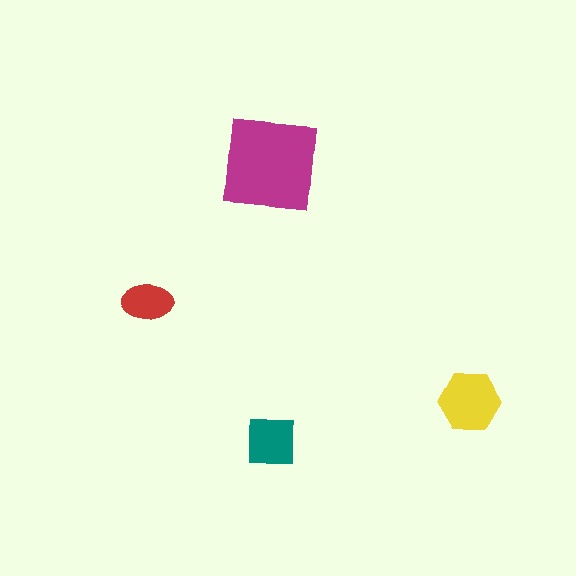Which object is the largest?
The magenta square.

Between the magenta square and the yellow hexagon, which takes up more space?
The magenta square.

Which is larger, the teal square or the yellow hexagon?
The yellow hexagon.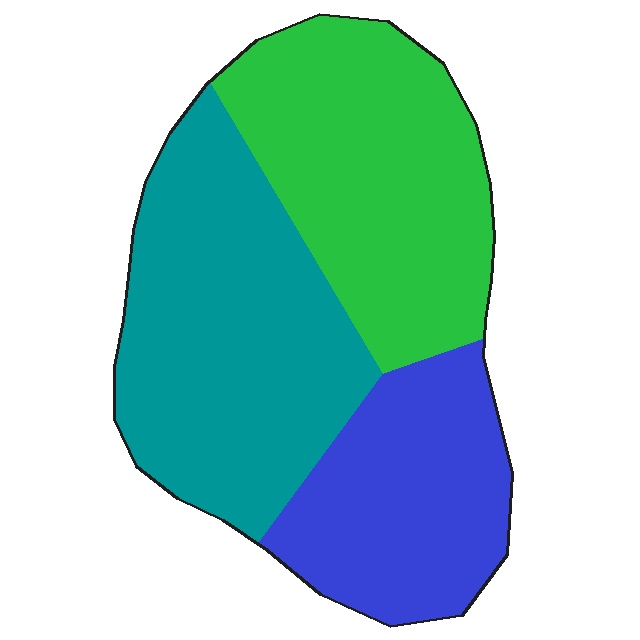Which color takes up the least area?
Blue, at roughly 25%.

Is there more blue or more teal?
Teal.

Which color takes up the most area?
Teal, at roughly 40%.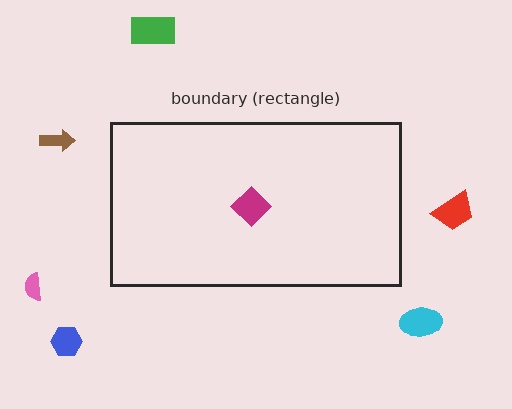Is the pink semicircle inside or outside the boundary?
Outside.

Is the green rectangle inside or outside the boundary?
Outside.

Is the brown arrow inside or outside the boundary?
Outside.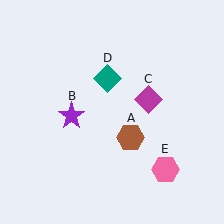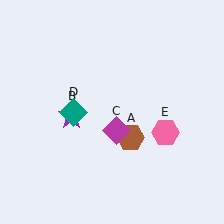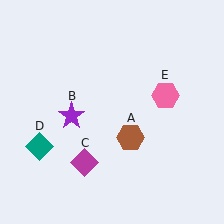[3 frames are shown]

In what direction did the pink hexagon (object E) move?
The pink hexagon (object E) moved up.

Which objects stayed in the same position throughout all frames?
Brown hexagon (object A) and purple star (object B) remained stationary.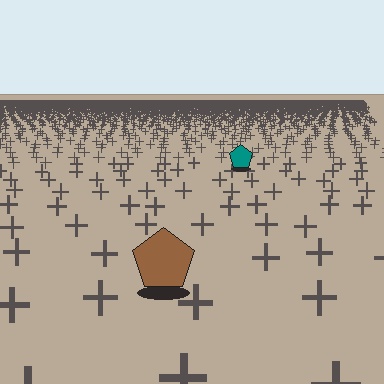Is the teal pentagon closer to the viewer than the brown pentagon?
No. The brown pentagon is closer — you can tell from the texture gradient: the ground texture is coarser near it.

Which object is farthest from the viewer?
The teal pentagon is farthest from the viewer. It appears smaller and the ground texture around it is denser.